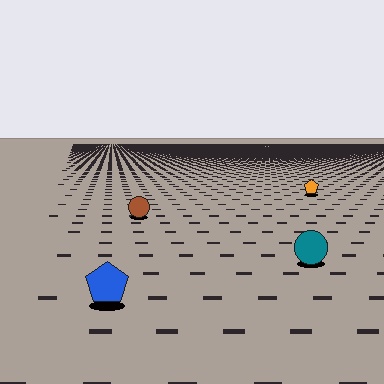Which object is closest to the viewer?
The blue pentagon is closest. The texture marks near it are larger and more spread out.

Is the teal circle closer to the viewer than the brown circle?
Yes. The teal circle is closer — you can tell from the texture gradient: the ground texture is coarser near it.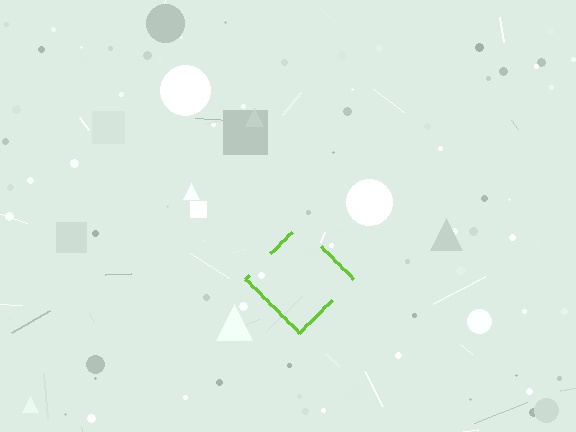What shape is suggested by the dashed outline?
The dashed outline suggests a diamond.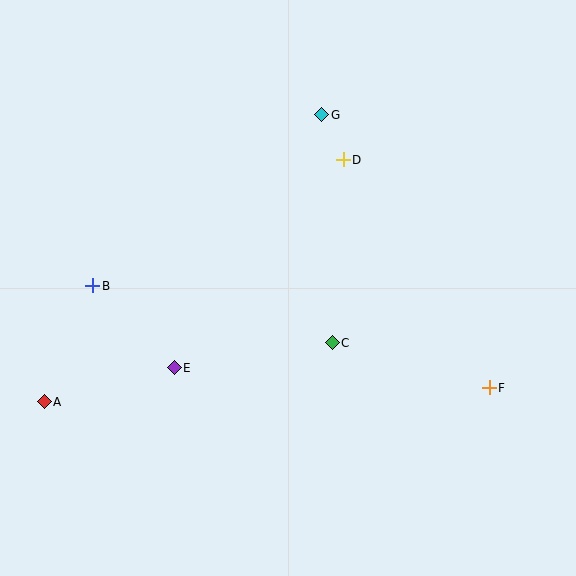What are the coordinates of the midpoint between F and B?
The midpoint between F and B is at (291, 337).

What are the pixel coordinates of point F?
Point F is at (489, 388).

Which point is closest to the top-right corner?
Point G is closest to the top-right corner.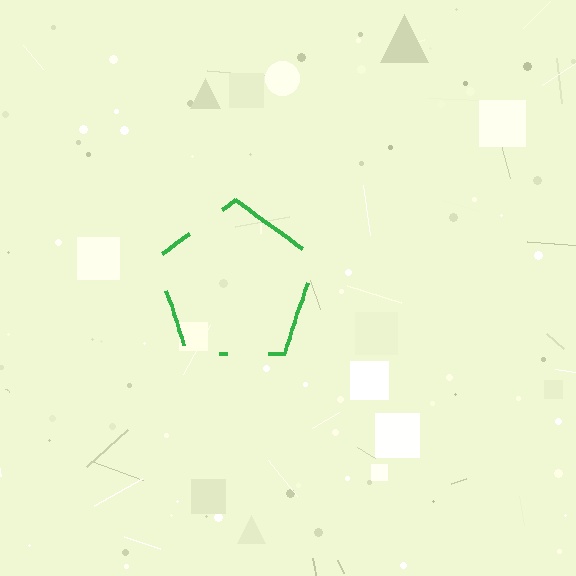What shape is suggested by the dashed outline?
The dashed outline suggests a pentagon.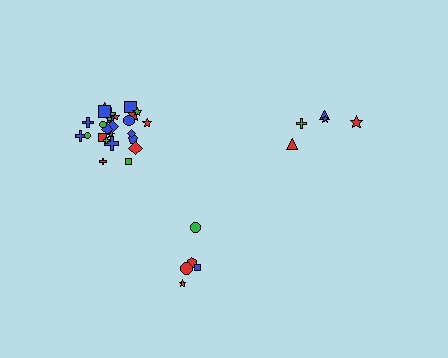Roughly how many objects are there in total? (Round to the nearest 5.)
Roughly 35 objects in total.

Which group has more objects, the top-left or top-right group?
The top-left group.